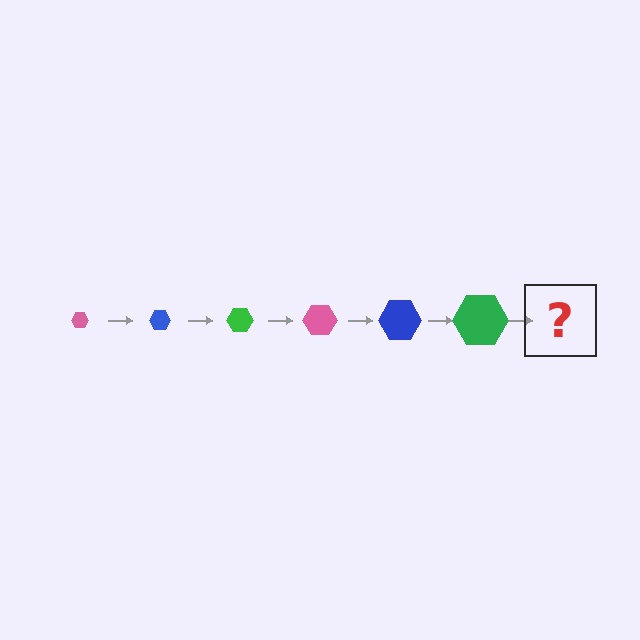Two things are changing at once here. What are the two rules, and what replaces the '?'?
The two rules are that the hexagon grows larger each step and the color cycles through pink, blue, and green. The '?' should be a pink hexagon, larger than the previous one.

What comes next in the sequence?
The next element should be a pink hexagon, larger than the previous one.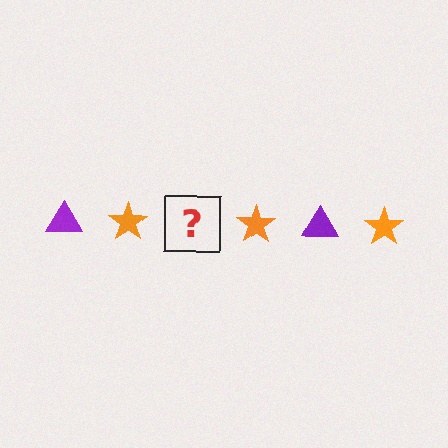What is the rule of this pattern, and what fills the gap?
The rule is that the pattern alternates between purple triangle and orange star. The gap should be filled with a purple triangle.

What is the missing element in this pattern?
The missing element is a purple triangle.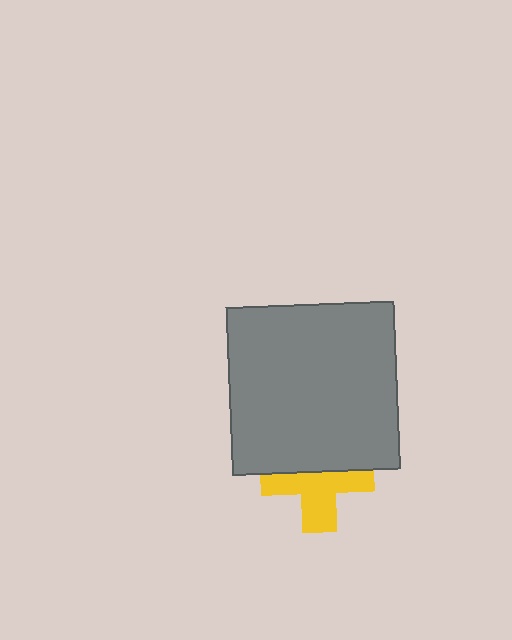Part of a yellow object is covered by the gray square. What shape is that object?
It is a cross.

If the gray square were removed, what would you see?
You would see the complete yellow cross.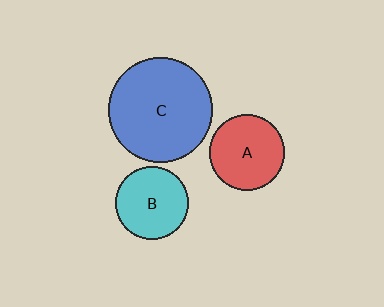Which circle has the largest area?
Circle C (blue).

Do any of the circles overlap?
No, none of the circles overlap.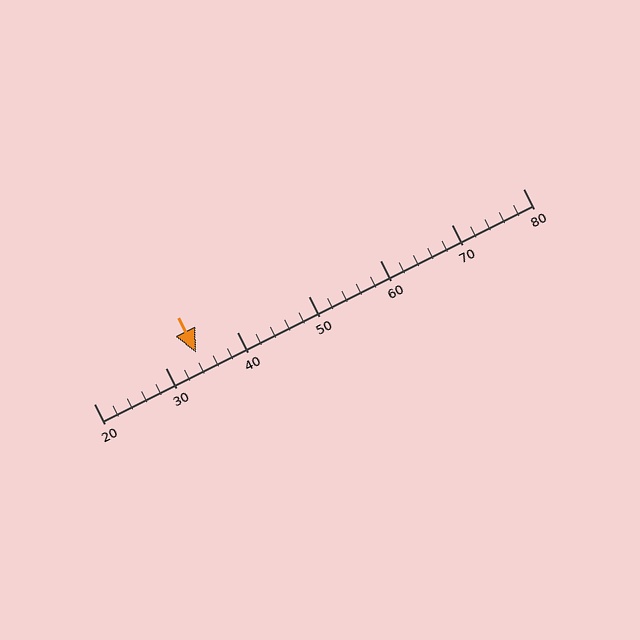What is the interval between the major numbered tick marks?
The major tick marks are spaced 10 units apart.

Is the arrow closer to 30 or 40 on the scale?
The arrow is closer to 30.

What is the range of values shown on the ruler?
The ruler shows values from 20 to 80.